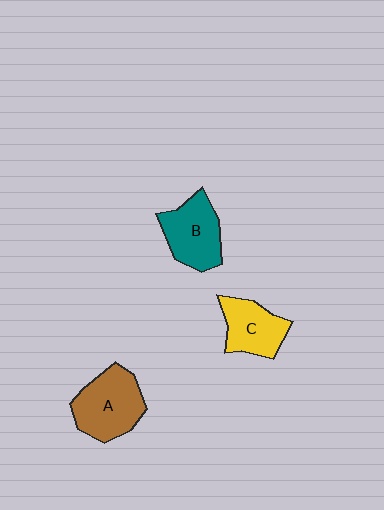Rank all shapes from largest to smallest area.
From largest to smallest: A (brown), B (teal), C (yellow).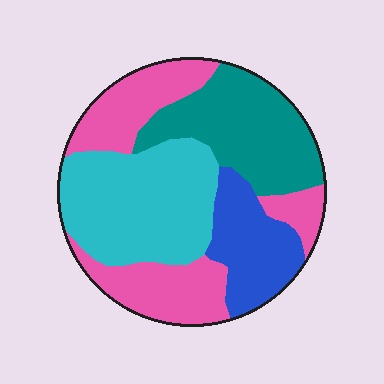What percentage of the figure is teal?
Teal covers 24% of the figure.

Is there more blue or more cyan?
Cyan.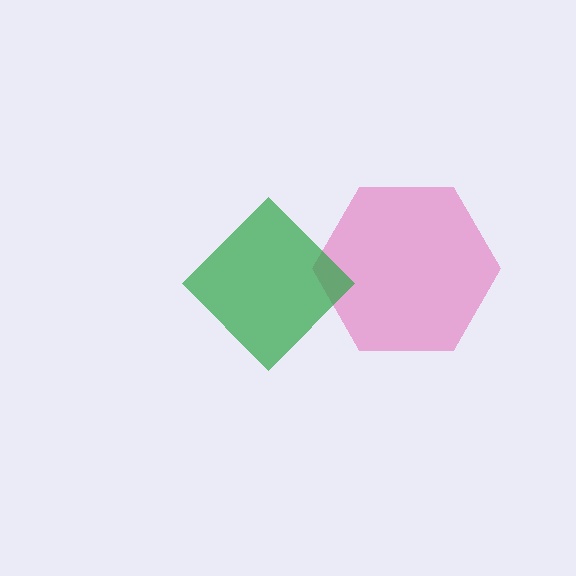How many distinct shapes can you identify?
There are 2 distinct shapes: a pink hexagon, a green diamond.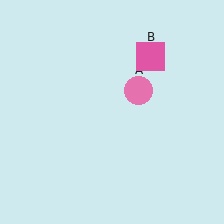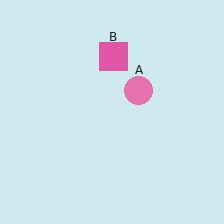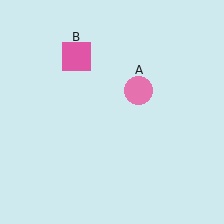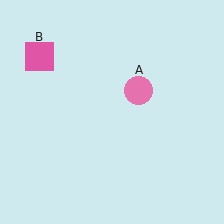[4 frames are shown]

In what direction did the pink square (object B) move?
The pink square (object B) moved left.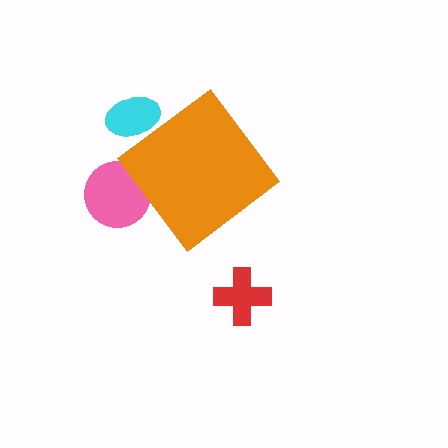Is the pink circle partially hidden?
Yes, the pink circle is partially hidden behind the orange diamond.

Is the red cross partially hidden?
No, the red cross is fully visible.